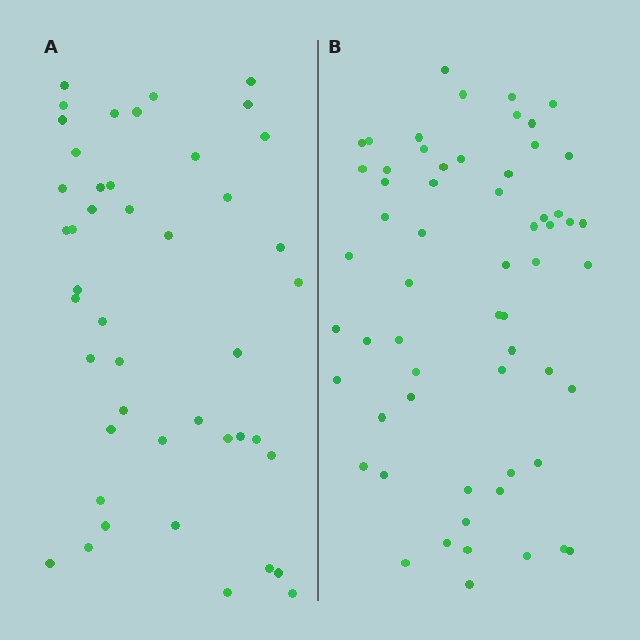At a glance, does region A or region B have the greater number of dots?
Region B (the right region) has more dots.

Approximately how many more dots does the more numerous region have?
Region B has approximately 15 more dots than region A.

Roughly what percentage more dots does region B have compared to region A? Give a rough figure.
About 35% more.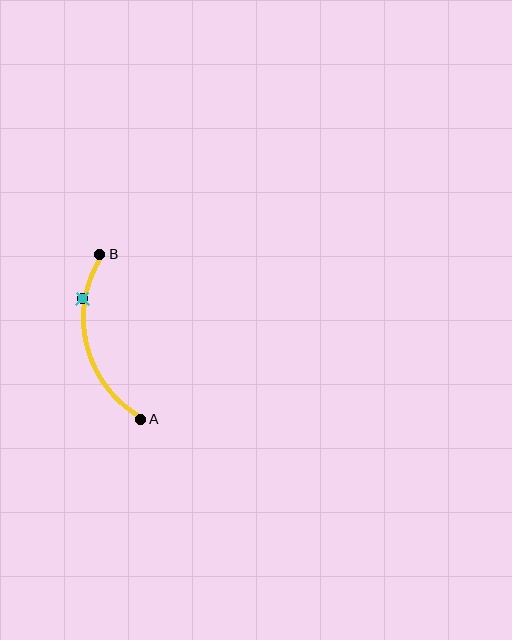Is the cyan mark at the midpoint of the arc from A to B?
No. The cyan mark lies on the arc but is closer to endpoint B. The arc midpoint would be at the point on the curve equidistant along the arc from both A and B.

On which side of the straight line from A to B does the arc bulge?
The arc bulges to the left of the straight line connecting A and B.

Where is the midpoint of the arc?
The arc midpoint is the point on the curve farthest from the straight line joining A and B. It sits to the left of that line.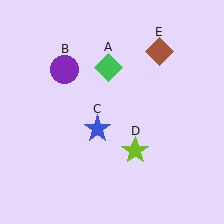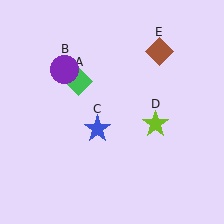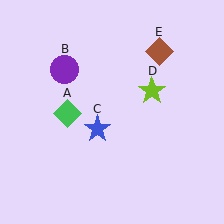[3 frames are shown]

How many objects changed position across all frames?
2 objects changed position: green diamond (object A), lime star (object D).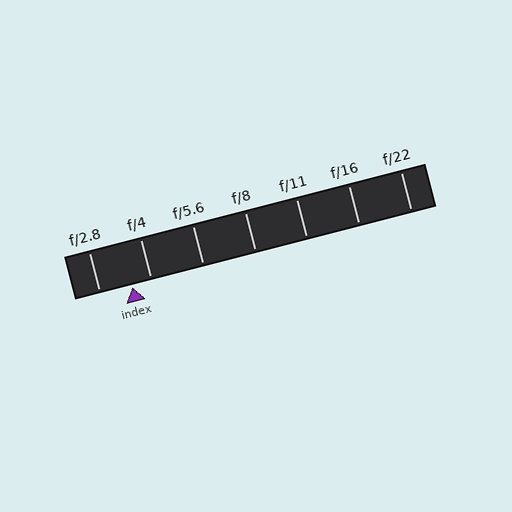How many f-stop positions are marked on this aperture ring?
There are 7 f-stop positions marked.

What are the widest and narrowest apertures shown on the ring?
The widest aperture shown is f/2.8 and the narrowest is f/22.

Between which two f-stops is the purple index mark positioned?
The index mark is between f/2.8 and f/4.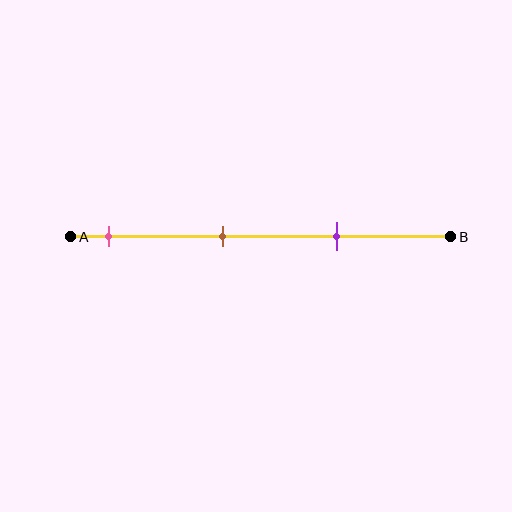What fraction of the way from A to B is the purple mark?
The purple mark is approximately 70% (0.7) of the way from A to B.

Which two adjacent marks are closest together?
The brown and purple marks are the closest adjacent pair.